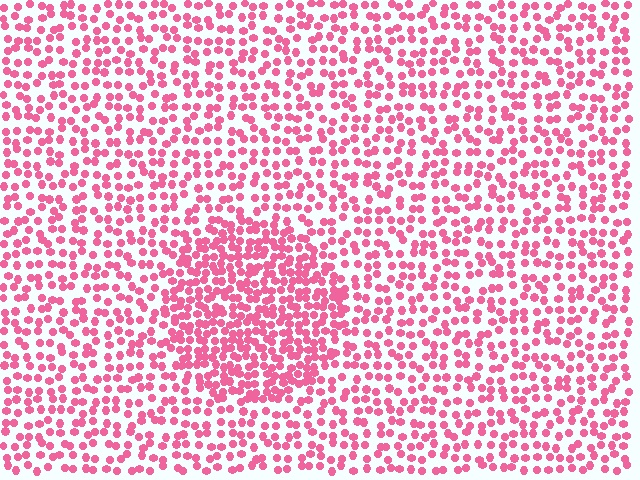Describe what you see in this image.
The image contains small pink elements arranged at two different densities. A circle-shaped region is visible where the elements are more densely packed than the surrounding area.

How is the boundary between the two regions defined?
The boundary is defined by a change in element density (approximately 1.8x ratio). All elements are the same color, size, and shape.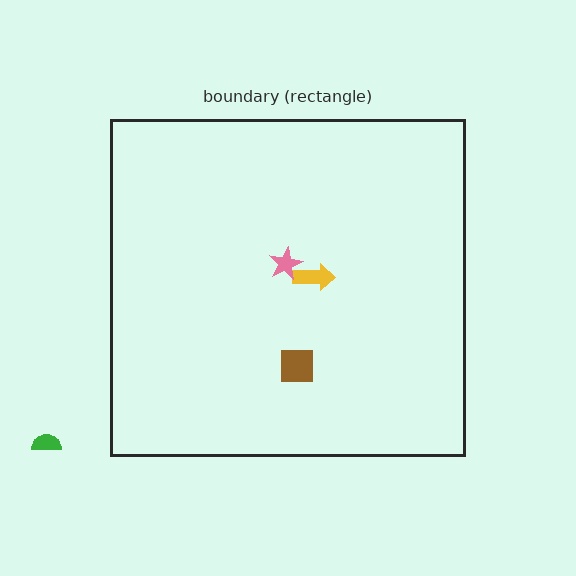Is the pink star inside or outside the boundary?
Inside.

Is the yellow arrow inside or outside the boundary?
Inside.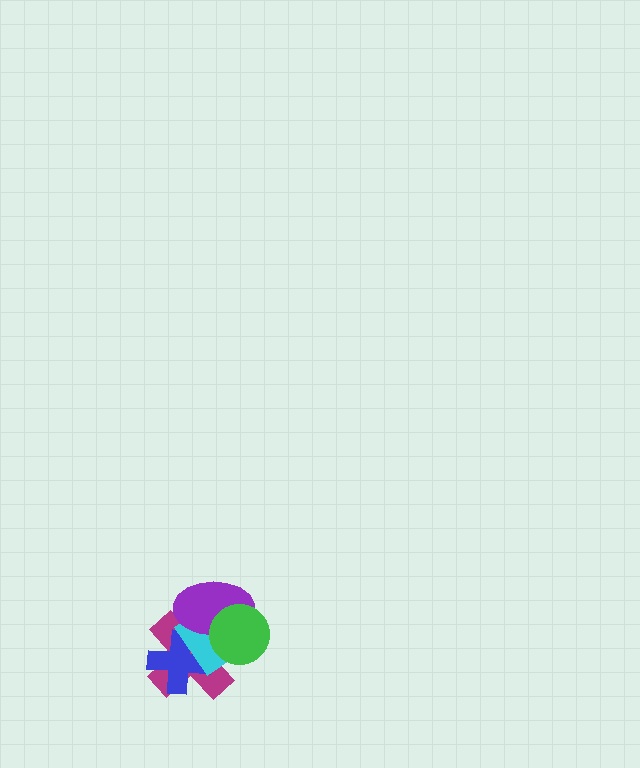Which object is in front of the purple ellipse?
The green circle is in front of the purple ellipse.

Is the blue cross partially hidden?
Yes, it is partially covered by another shape.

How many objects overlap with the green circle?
3 objects overlap with the green circle.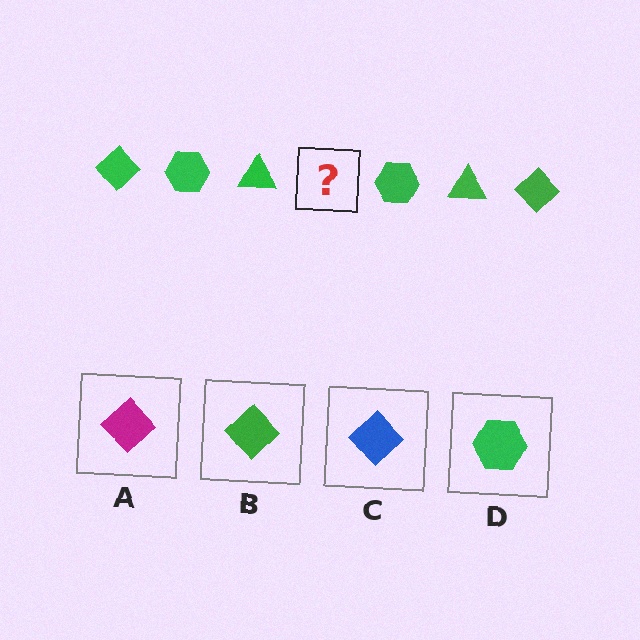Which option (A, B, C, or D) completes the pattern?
B.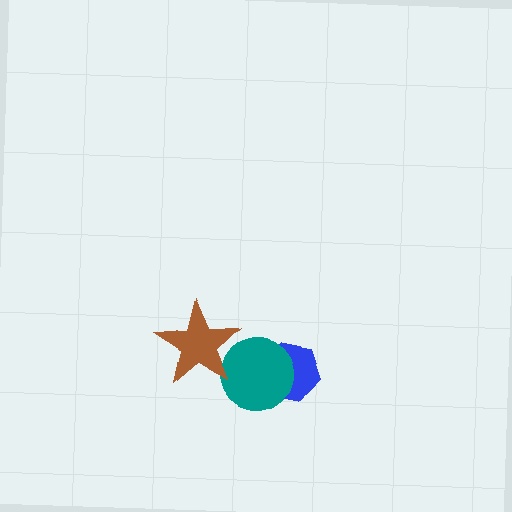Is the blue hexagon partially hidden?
Yes, it is partially covered by another shape.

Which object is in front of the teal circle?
The brown star is in front of the teal circle.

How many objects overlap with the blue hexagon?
1 object overlaps with the blue hexagon.